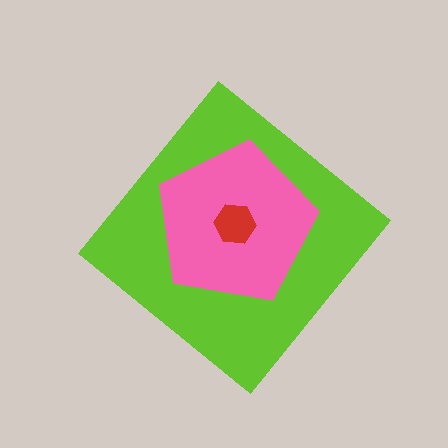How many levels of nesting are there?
3.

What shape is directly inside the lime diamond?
The pink pentagon.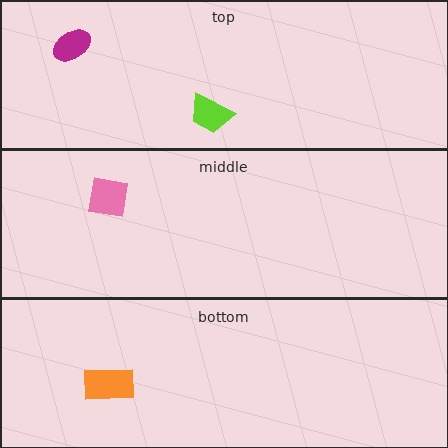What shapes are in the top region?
The lime trapezoid, the magenta ellipse.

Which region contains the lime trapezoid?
The top region.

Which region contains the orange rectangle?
The bottom region.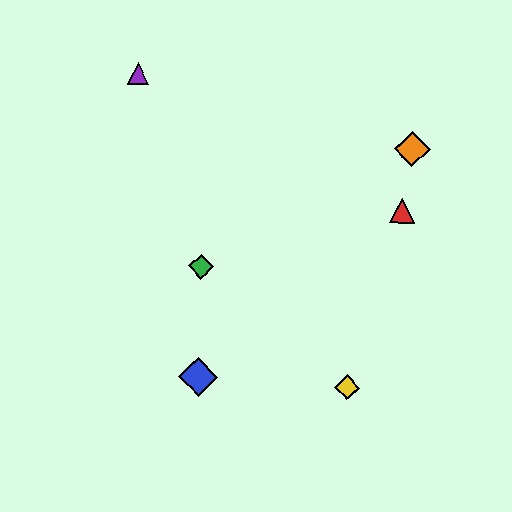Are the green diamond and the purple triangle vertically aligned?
No, the green diamond is at x≈201 and the purple triangle is at x≈138.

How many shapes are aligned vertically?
2 shapes (the blue diamond, the green diamond) are aligned vertically.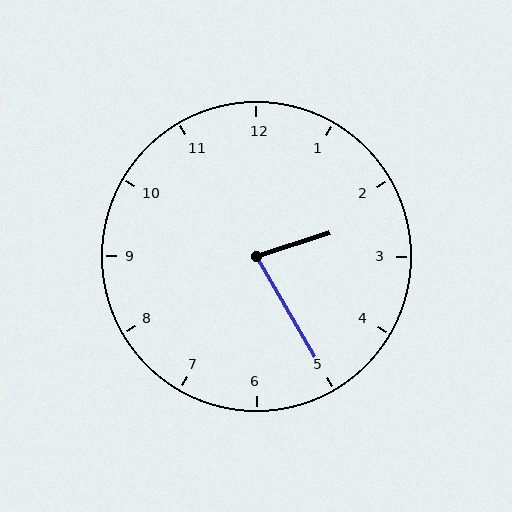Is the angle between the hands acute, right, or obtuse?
It is acute.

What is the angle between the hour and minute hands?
Approximately 78 degrees.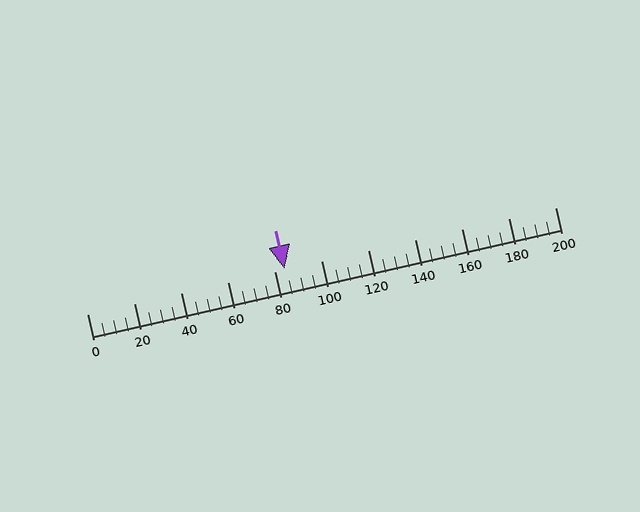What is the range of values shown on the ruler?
The ruler shows values from 0 to 200.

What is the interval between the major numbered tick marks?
The major tick marks are spaced 20 units apart.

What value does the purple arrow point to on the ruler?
The purple arrow points to approximately 84.